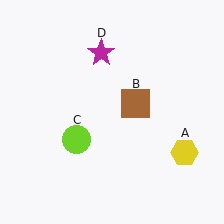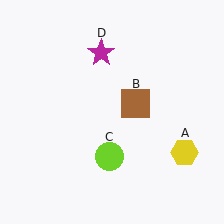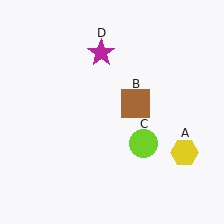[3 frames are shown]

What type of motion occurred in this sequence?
The lime circle (object C) rotated counterclockwise around the center of the scene.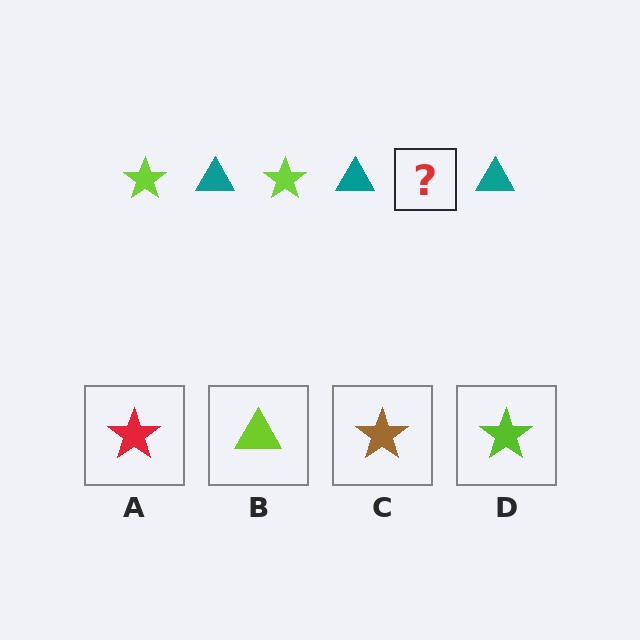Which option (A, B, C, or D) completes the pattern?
D.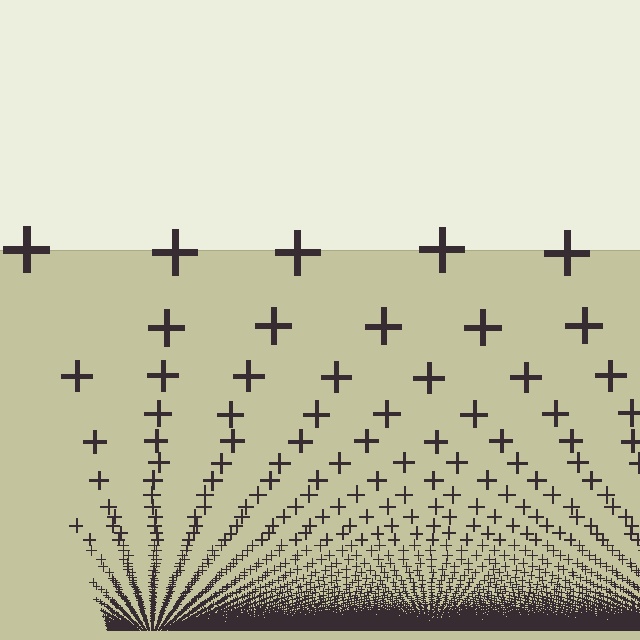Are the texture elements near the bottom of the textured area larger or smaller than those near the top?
Smaller. The gradient is inverted — elements near the bottom are smaller and denser.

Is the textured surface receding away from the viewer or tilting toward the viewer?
The surface appears to tilt toward the viewer. Texture elements get larger and sparser toward the top.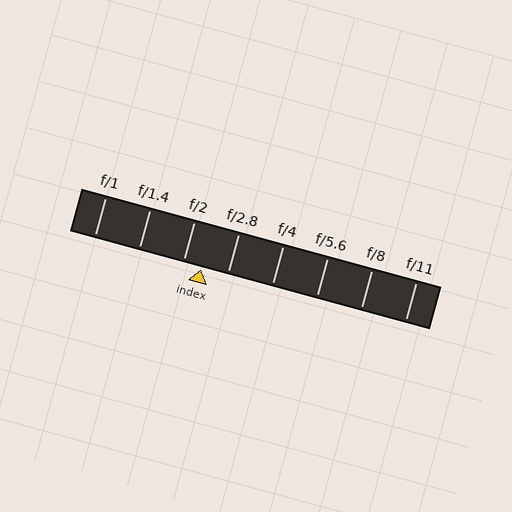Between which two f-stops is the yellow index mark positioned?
The index mark is between f/2 and f/2.8.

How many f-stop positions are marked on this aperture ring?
There are 8 f-stop positions marked.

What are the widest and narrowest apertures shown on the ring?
The widest aperture shown is f/1 and the narrowest is f/11.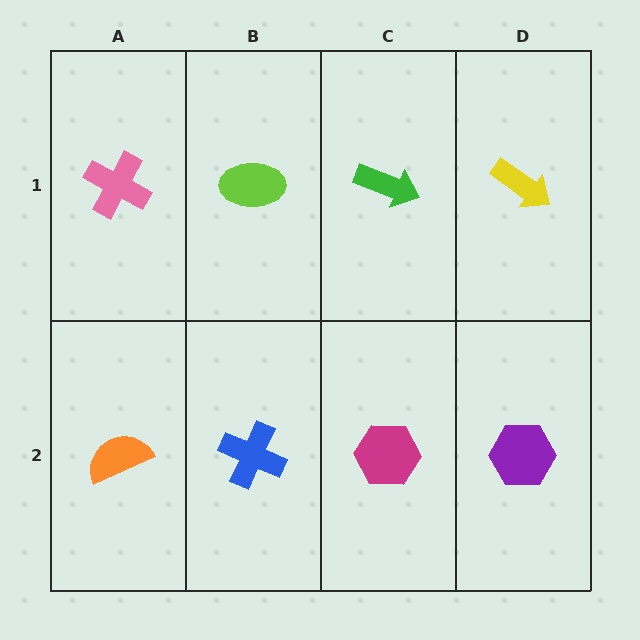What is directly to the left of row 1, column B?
A pink cross.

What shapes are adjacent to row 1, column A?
An orange semicircle (row 2, column A), a lime ellipse (row 1, column B).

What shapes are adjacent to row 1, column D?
A purple hexagon (row 2, column D), a green arrow (row 1, column C).